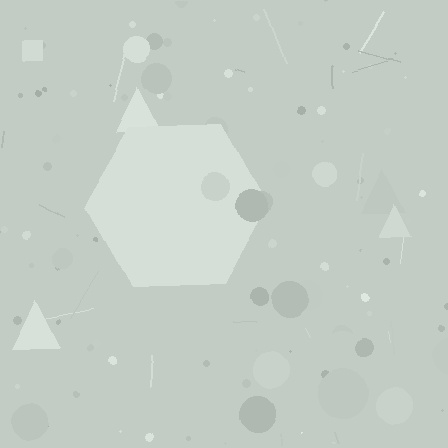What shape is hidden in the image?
A hexagon is hidden in the image.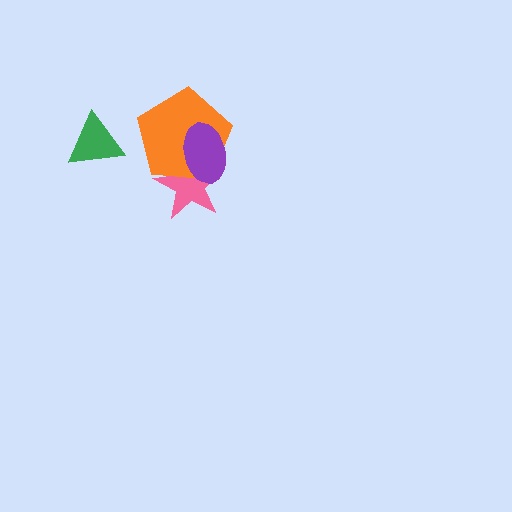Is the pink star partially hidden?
Yes, it is partially covered by another shape.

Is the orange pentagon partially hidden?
Yes, it is partially covered by another shape.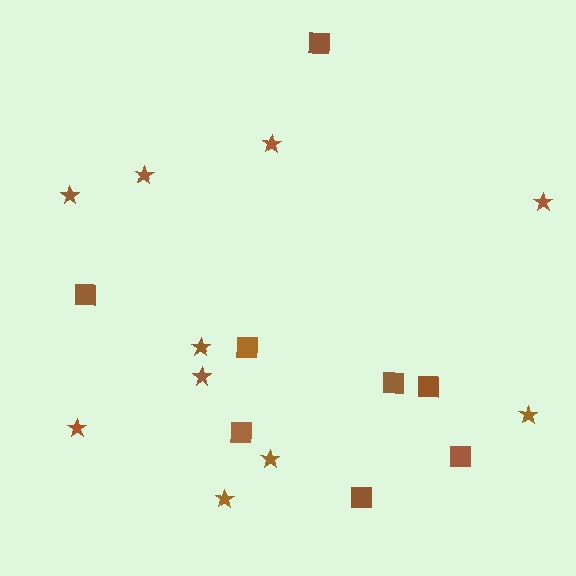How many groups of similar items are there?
There are 2 groups: one group of squares (8) and one group of stars (10).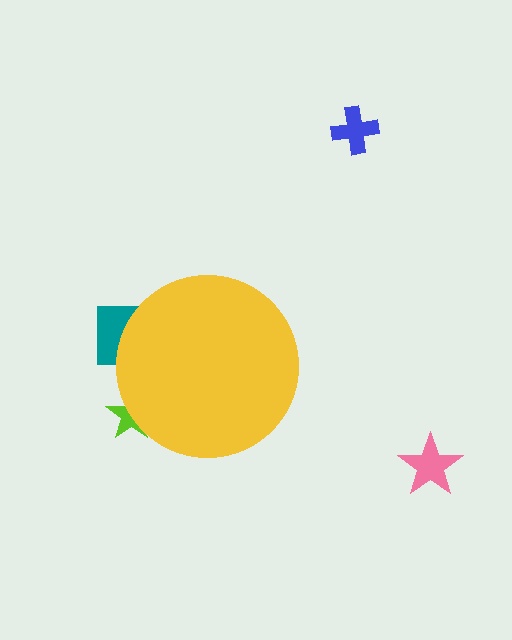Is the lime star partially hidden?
Yes, the lime star is partially hidden behind the yellow circle.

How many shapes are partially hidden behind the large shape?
2 shapes are partially hidden.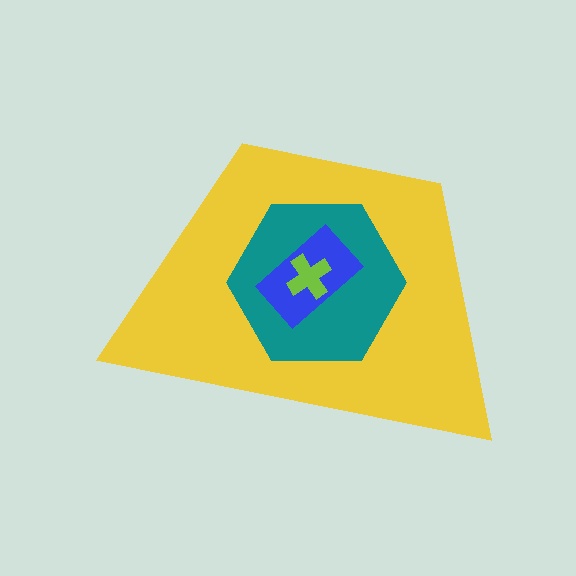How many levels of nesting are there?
4.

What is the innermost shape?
The lime cross.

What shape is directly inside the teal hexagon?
The blue rectangle.